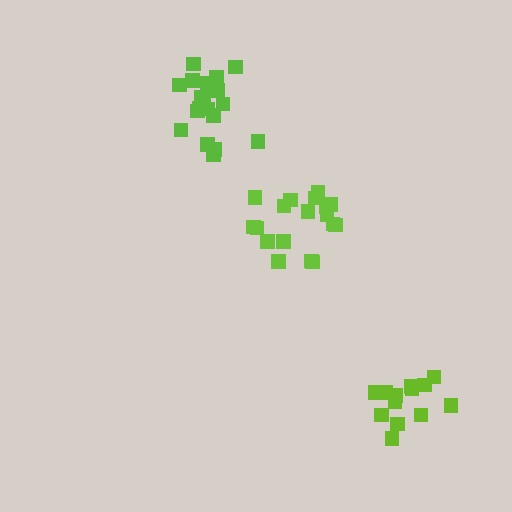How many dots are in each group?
Group 1: 20 dots, Group 2: 14 dots, Group 3: 18 dots (52 total).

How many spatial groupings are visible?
There are 3 spatial groupings.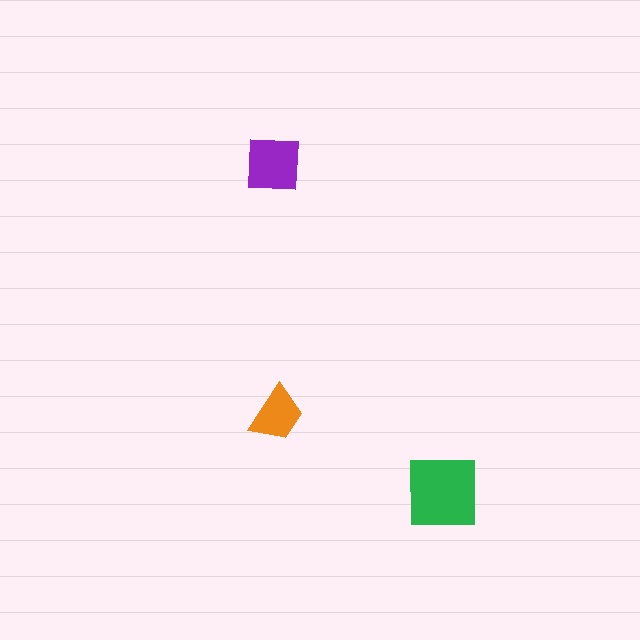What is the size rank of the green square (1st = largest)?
1st.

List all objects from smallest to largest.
The orange trapezoid, the purple square, the green square.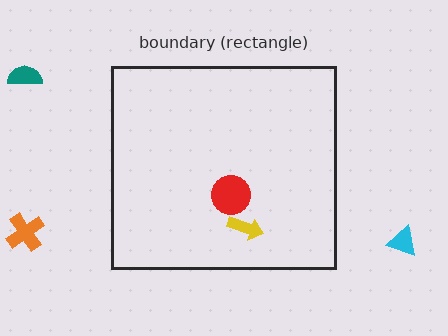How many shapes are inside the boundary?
2 inside, 3 outside.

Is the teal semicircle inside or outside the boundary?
Outside.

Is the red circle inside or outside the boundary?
Inside.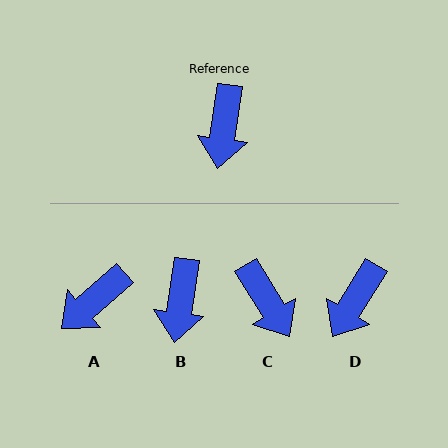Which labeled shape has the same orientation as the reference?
B.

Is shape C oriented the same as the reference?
No, it is off by about 40 degrees.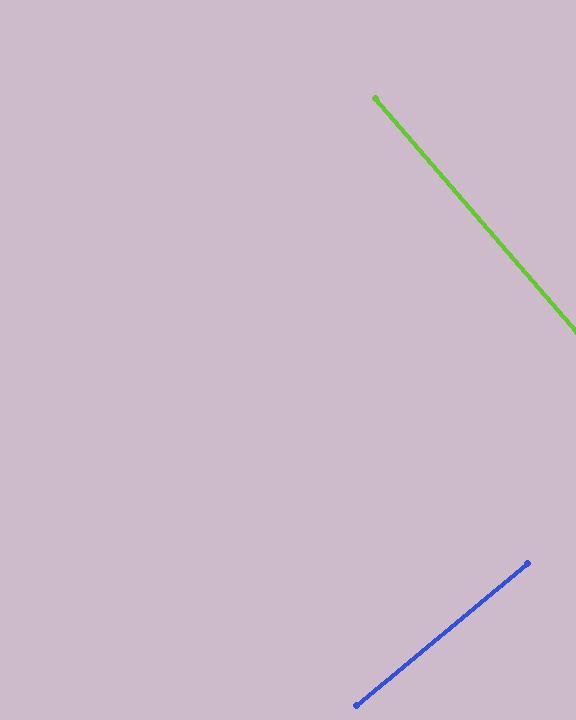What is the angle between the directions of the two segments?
Approximately 89 degrees.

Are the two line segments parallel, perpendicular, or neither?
Perpendicular — they meet at approximately 89°.